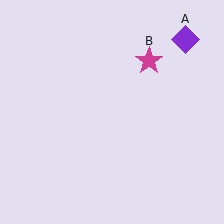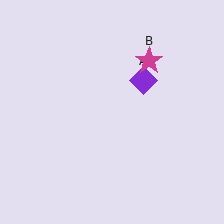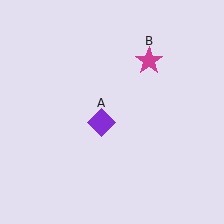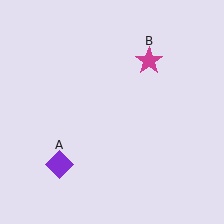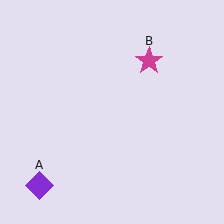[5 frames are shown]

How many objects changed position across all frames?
1 object changed position: purple diamond (object A).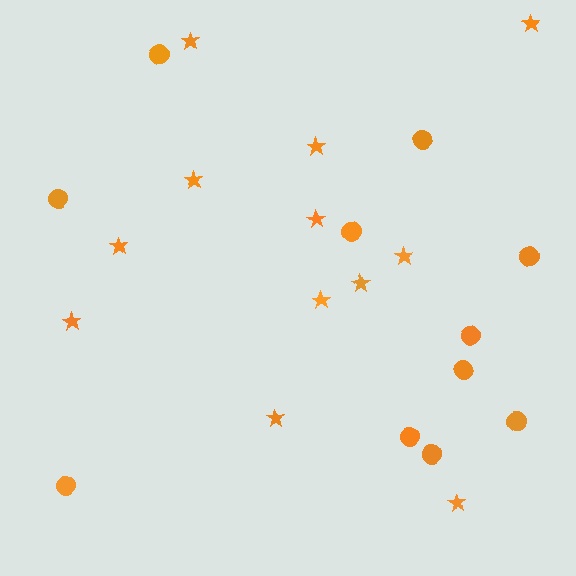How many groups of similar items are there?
There are 2 groups: one group of stars (12) and one group of circles (11).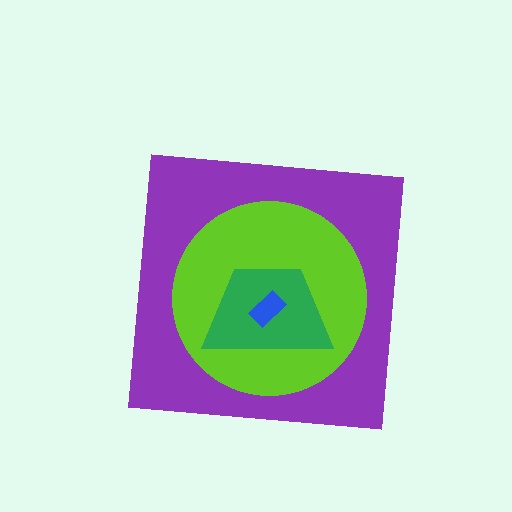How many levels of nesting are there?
4.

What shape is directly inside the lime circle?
The green trapezoid.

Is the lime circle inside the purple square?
Yes.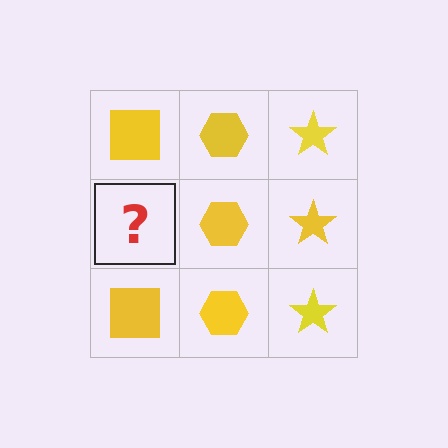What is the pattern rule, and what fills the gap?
The rule is that each column has a consistent shape. The gap should be filled with a yellow square.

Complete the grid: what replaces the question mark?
The question mark should be replaced with a yellow square.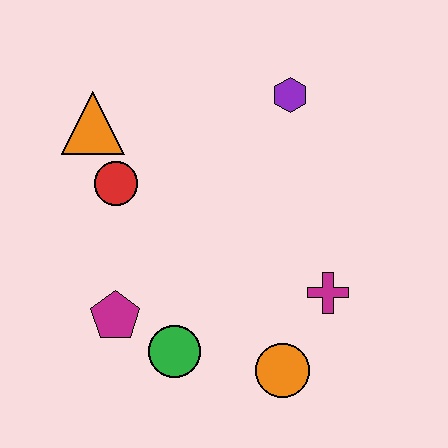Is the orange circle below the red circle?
Yes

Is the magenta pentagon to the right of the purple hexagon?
No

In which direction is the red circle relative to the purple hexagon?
The red circle is to the left of the purple hexagon.